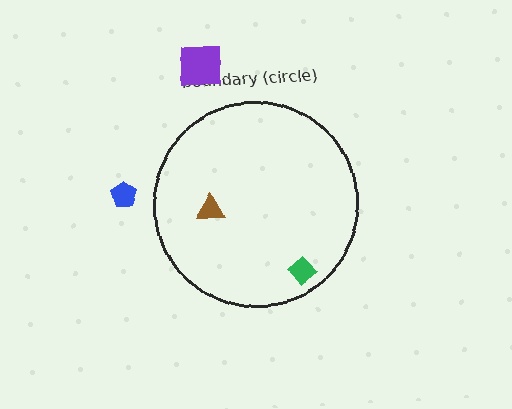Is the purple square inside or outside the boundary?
Outside.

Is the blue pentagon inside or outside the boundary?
Outside.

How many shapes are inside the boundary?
2 inside, 2 outside.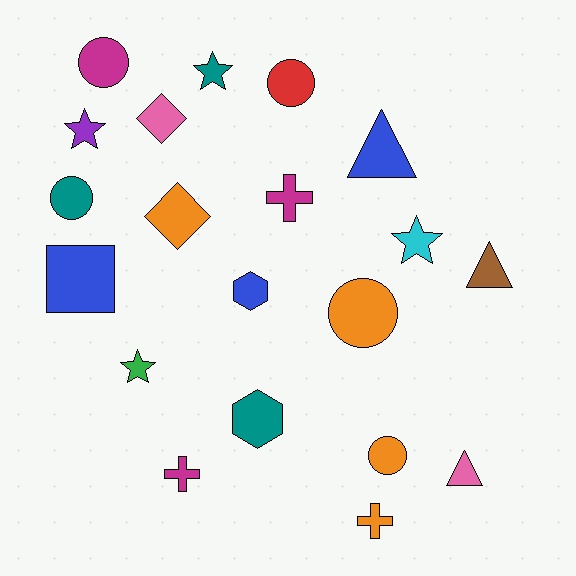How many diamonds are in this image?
There are 2 diamonds.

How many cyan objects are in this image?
There is 1 cyan object.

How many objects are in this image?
There are 20 objects.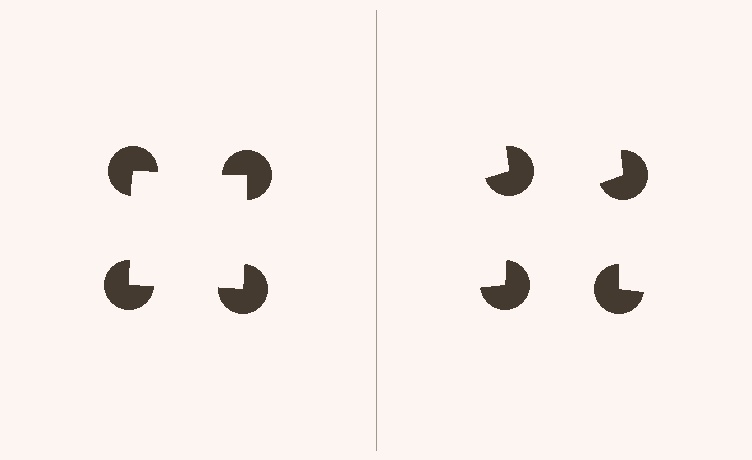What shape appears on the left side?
An illusory square.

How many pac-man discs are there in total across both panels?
8 — 4 on each side.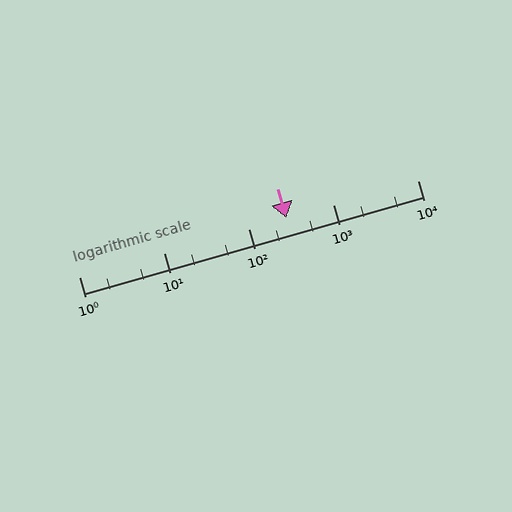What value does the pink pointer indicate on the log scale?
The pointer indicates approximately 280.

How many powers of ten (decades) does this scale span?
The scale spans 4 decades, from 1 to 10000.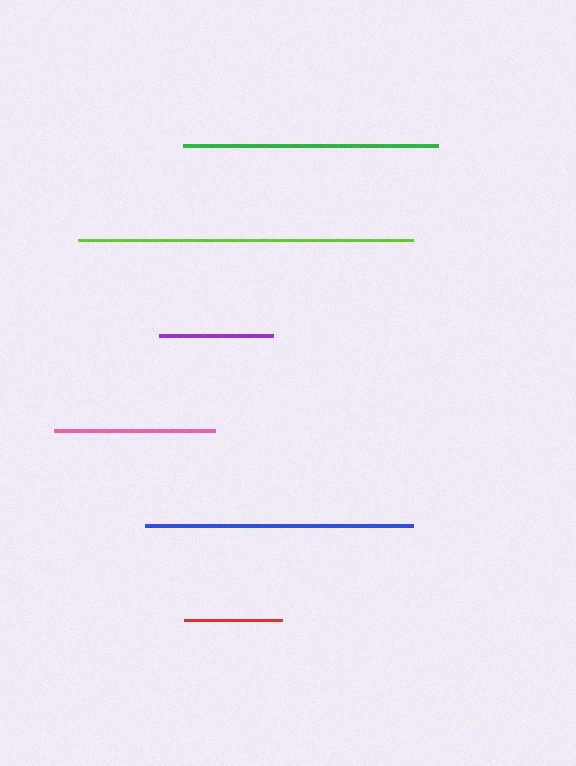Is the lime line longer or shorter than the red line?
The lime line is longer than the red line.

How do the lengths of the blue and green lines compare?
The blue and green lines are approximately the same length.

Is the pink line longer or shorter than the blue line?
The blue line is longer than the pink line.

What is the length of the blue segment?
The blue segment is approximately 268 pixels long.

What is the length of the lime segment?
The lime segment is approximately 335 pixels long.